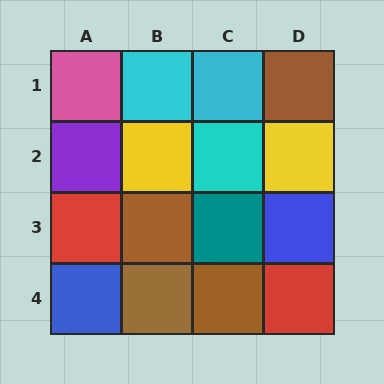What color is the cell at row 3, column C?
Teal.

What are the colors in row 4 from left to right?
Blue, brown, brown, red.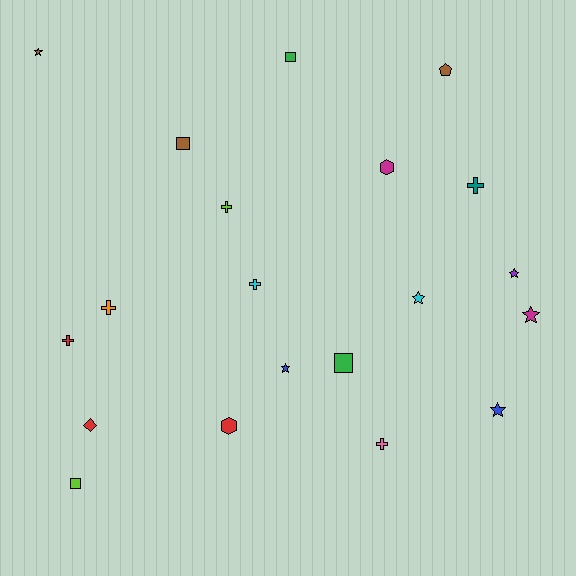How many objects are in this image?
There are 20 objects.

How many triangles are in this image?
There are no triangles.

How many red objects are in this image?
There are 3 red objects.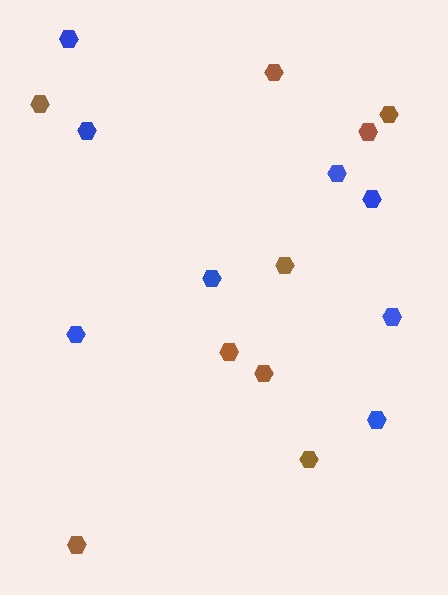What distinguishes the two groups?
There are 2 groups: one group of blue hexagons (8) and one group of brown hexagons (9).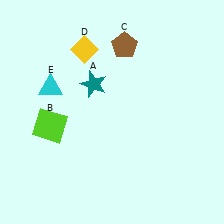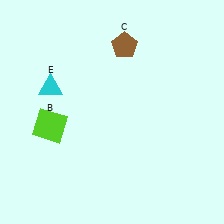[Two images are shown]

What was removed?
The yellow diamond (D), the teal star (A) were removed in Image 2.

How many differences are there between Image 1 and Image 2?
There are 2 differences between the two images.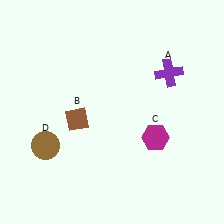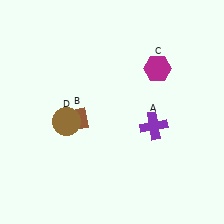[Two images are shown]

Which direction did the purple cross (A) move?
The purple cross (A) moved down.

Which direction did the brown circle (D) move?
The brown circle (D) moved up.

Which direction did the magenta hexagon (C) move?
The magenta hexagon (C) moved up.